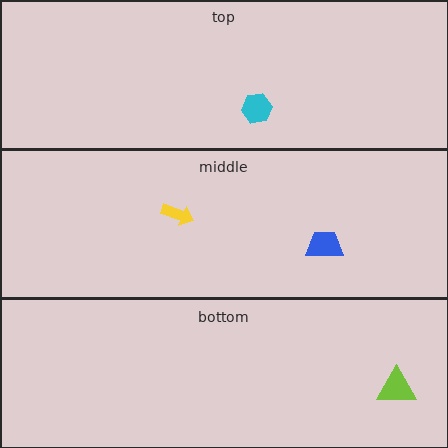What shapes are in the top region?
The cyan hexagon.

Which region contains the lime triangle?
The bottom region.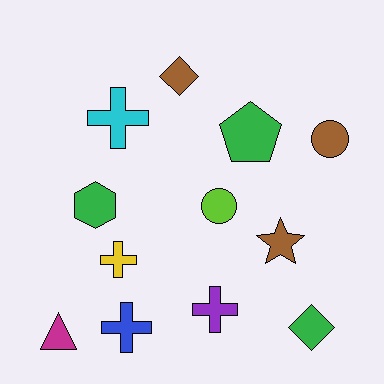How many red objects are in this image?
There are no red objects.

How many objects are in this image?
There are 12 objects.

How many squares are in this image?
There are no squares.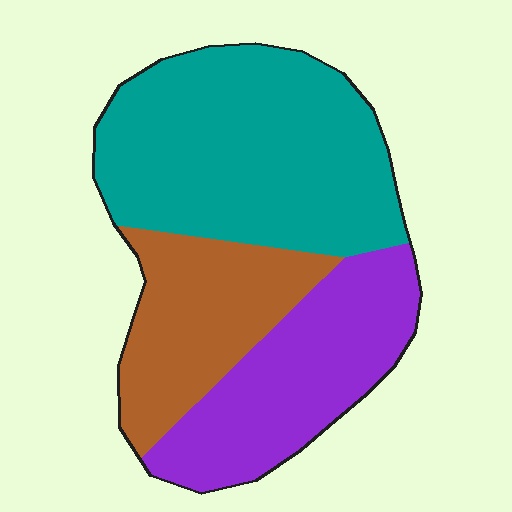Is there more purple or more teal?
Teal.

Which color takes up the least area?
Brown, at roughly 25%.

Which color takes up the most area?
Teal, at roughly 45%.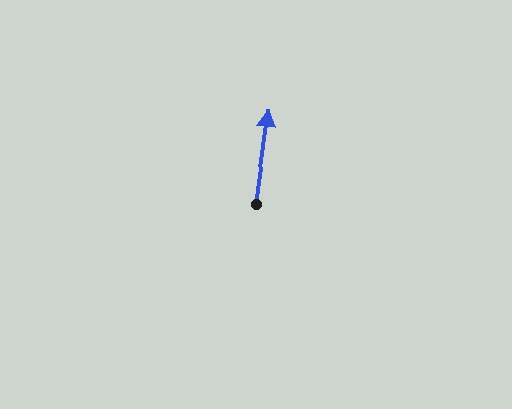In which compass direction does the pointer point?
North.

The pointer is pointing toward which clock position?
Roughly 12 o'clock.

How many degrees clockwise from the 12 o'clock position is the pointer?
Approximately 8 degrees.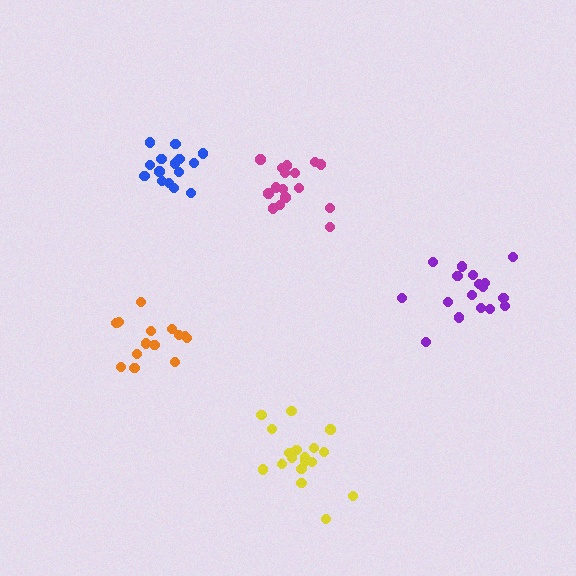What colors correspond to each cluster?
The clusters are colored: blue, yellow, purple, orange, magenta.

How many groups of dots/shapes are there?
There are 5 groups.